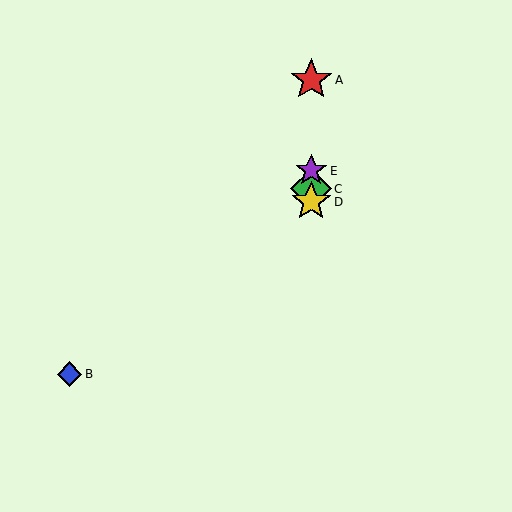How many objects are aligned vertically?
4 objects (A, C, D, E) are aligned vertically.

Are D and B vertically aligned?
No, D is at x≈311 and B is at x≈69.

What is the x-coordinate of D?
Object D is at x≈311.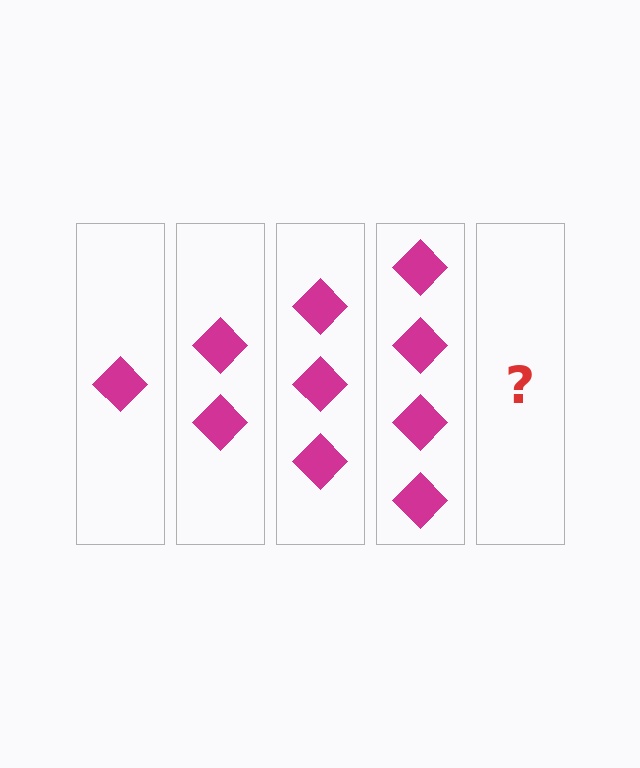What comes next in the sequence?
The next element should be 5 diamonds.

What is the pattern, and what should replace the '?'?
The pattern is that each step adds one more diamond. The '?' should be 5 diamonds.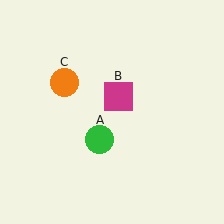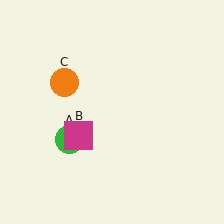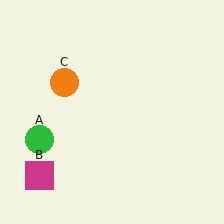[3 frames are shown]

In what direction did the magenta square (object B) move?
The magenta square (object B) moved down and to the left.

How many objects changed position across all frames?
2 objects changed position: green circle (object A), magenta square (object B).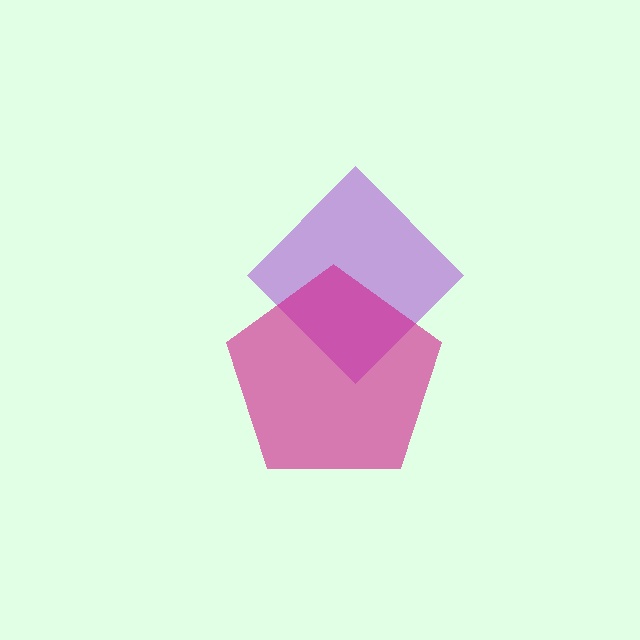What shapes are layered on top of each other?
The layered shapes are: a purple diamond, a magenta pentagon.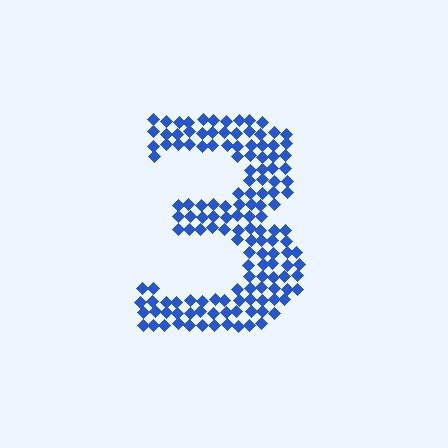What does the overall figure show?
The overall figure shows the digit 3.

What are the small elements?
The small elements are diamonds.